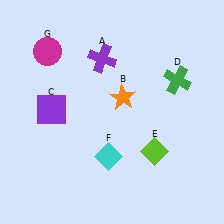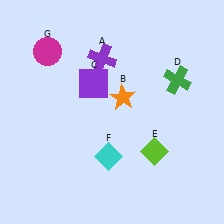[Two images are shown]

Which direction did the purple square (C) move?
The purple square (C) moved right.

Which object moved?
The purple square (C) moved right.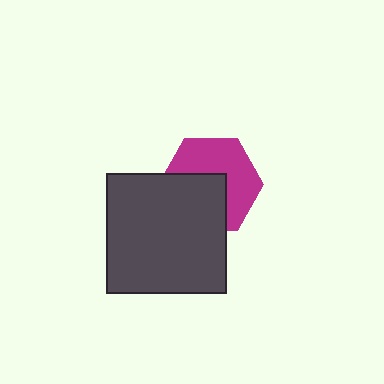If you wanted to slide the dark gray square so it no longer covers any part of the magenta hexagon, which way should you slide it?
Slide it toward the lower-left — that is the most direct way to separate the two shapes.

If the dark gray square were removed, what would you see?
You would see the complete magenta hexagon.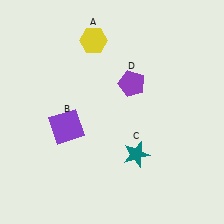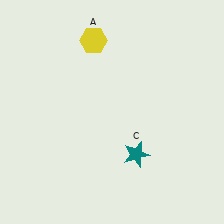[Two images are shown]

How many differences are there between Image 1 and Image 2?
There are 2 differences between the two images.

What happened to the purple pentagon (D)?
The purple pentagon (D) was removed in Image 2. It was in the top-right area of Image 1.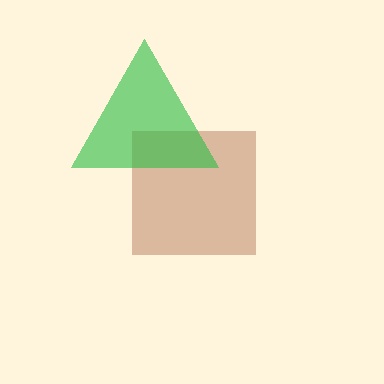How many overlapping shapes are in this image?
There are 2 overlapping shapes in the image.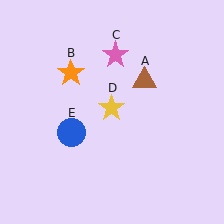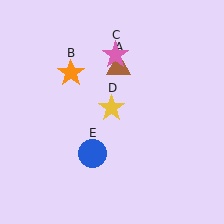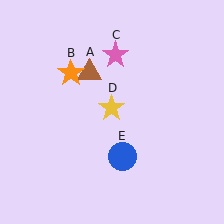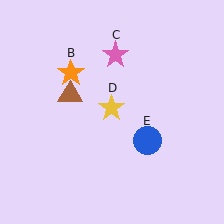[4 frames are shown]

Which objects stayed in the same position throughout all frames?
Orange star (object B) and pink star (object C) and yellow star (object D) remained stationary.